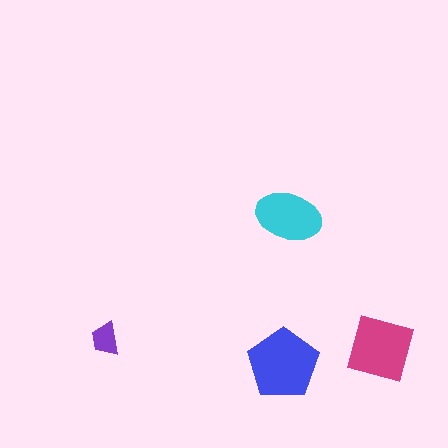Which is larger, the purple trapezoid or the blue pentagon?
The blue pentagon.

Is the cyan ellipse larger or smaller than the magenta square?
Smaller.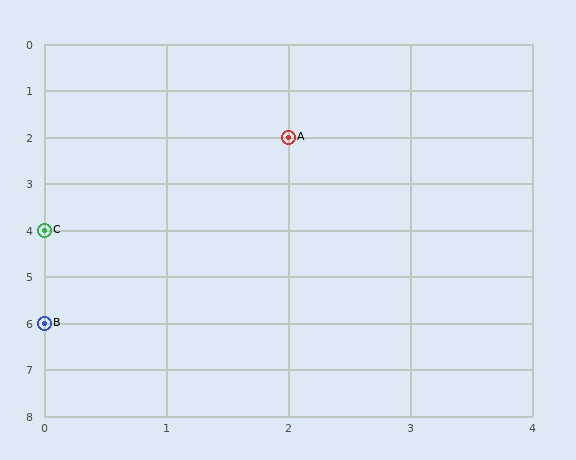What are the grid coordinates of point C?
Point C is at grid coordinates (0, 4).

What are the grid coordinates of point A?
Point A is at grid coordinates (2, 2).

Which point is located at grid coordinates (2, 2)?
Point A is at (2, 2).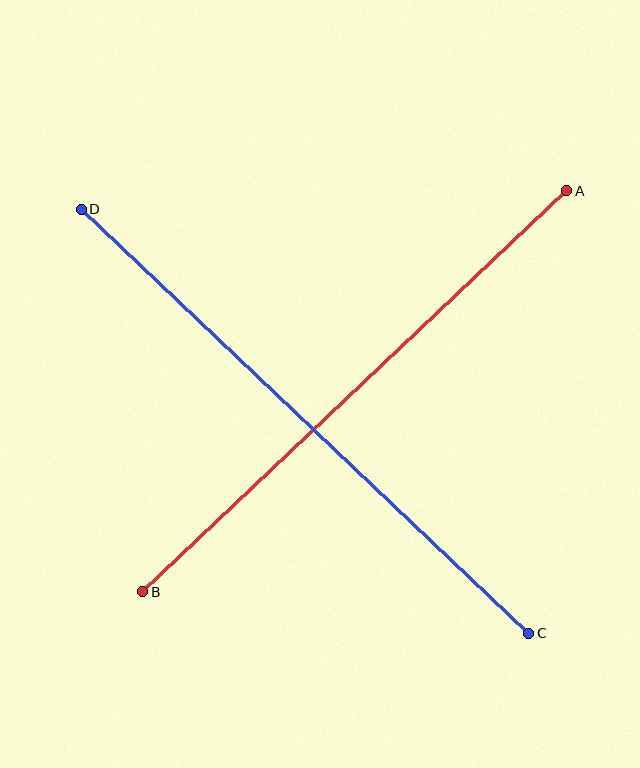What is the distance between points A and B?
The distance is approximately 584 pixels.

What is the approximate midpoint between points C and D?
The midpoint is at approximately (305, 421) pixels.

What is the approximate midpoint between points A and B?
The midpoint is at approximately (355, 391) pixels.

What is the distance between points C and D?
The distance is approximately 617 pixels.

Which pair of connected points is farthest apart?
Points C and D are farthest apart.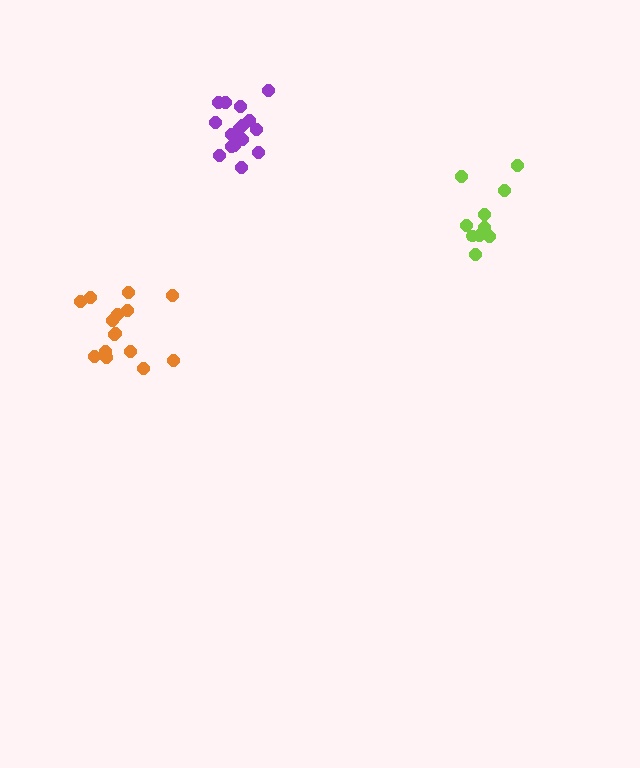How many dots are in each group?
Group 1: 16 dots, Group 2: 10 dots, Group 3: 15 dots (41 total).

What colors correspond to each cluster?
The clusters are colored: purple, lime, orange.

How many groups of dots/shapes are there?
There are 3 groups.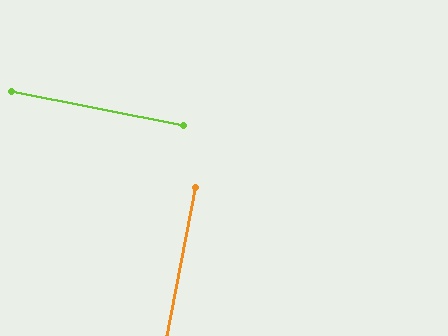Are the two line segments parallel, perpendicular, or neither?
Perpendicular — they meet at approximately 90°.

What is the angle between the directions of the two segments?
Approximately 90 degrees.